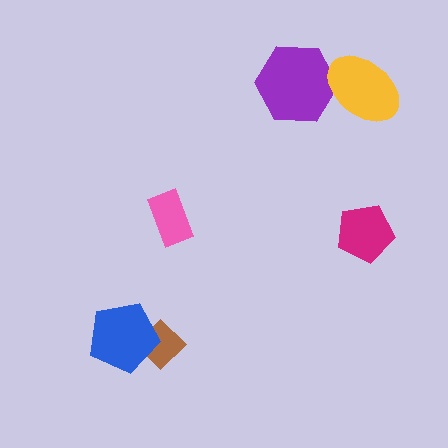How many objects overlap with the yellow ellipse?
1 object overlaps with the yellow ellipse.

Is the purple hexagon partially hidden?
Yes, it is partially covered by another shape.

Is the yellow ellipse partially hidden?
No, no other shape covers it.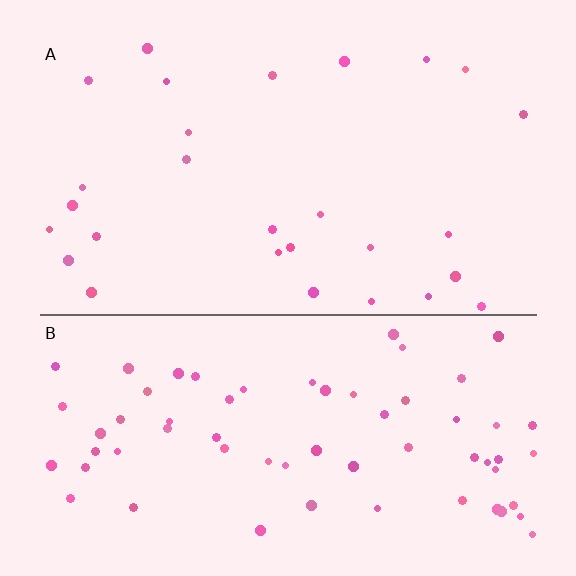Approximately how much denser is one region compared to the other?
Approximately 2.4× — region B over region A.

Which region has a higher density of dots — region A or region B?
B (the bottom).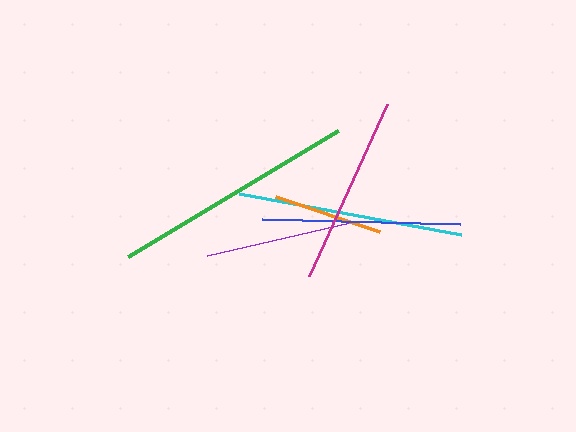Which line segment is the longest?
The green line is the longest at approximately 245 pixels.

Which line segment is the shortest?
The orange line is the shortest at approximately 109 pixels.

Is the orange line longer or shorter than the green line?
The green line is longer than the orange line.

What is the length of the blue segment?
The blue segment is approximately 198 pixels long.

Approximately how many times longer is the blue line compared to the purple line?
The blue line is approximately 1.4 times the length of the purple line.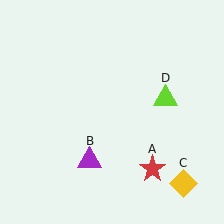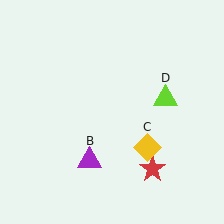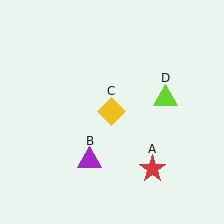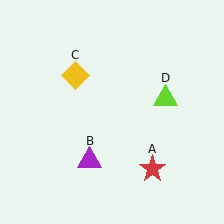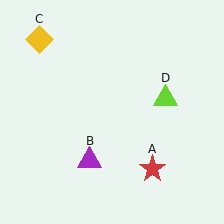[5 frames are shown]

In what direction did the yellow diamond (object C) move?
The yellow diamond (object C) moved up and to the left.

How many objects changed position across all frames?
1 object changed position: yellow diamond (object C).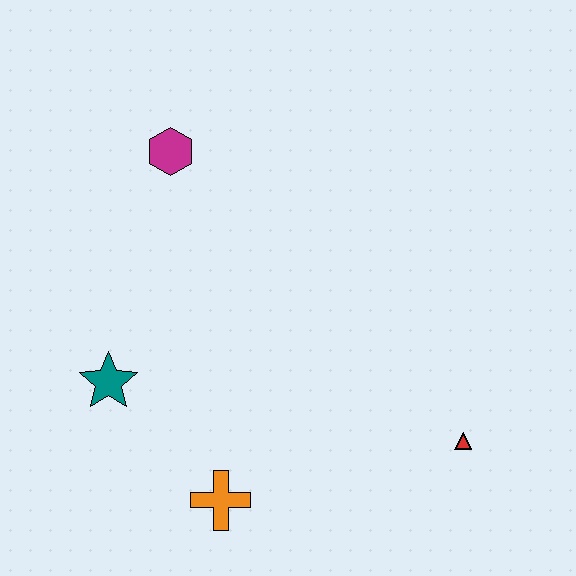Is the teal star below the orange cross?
No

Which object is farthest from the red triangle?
The magenta hexagon is farthest from the red triangle.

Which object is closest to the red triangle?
The orange cross is closest to the red triangle.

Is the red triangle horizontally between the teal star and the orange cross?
No